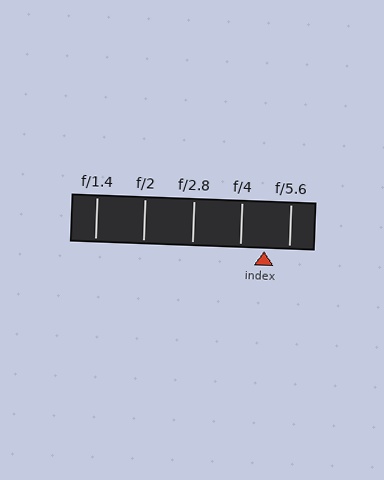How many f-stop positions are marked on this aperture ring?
There are 5 f-stop positions marked.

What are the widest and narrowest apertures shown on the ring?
The widest aperture shown is f/1.4 and the narrowest is f/5.6.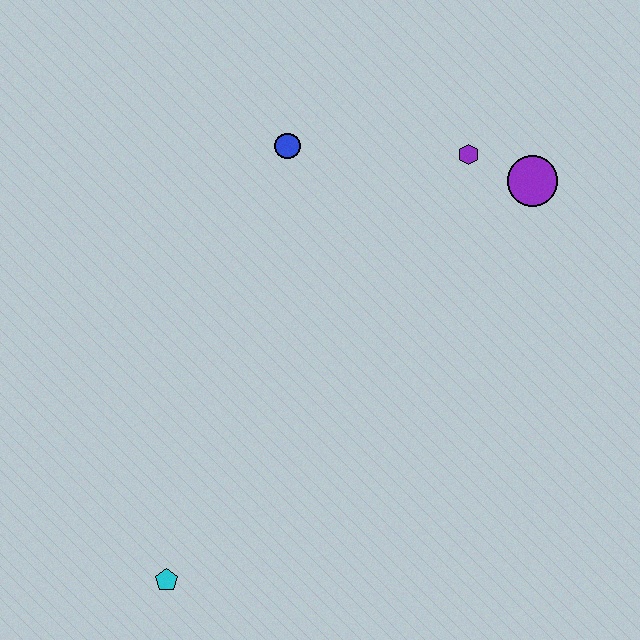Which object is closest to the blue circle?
The purple hexagon is closest to the blue circle.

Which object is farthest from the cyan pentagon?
The purple circle is farthest from the cyan pentagon.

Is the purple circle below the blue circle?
Yes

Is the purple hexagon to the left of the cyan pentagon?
No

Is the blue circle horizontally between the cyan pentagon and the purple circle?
Yes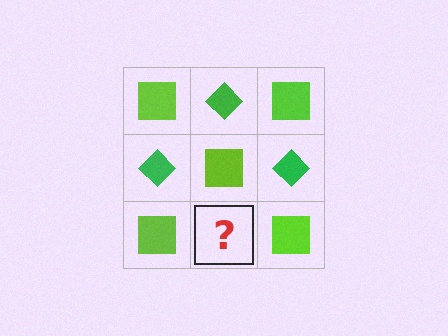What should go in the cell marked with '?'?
The missing cell should contain a green diamond.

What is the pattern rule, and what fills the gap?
The rule is that it alternates lime square and green diamond in a checkerboard pattern. The gap should be filled with a green diamond.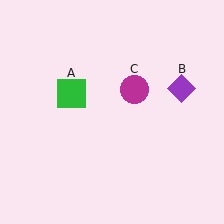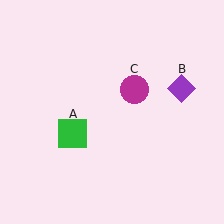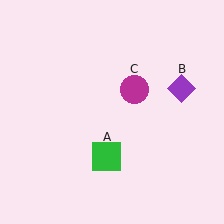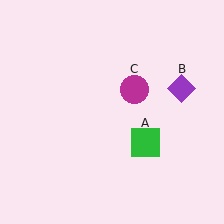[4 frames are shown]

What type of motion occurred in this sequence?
The green square (object A) rotated counterclockwise around the center of the scene.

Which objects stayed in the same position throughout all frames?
Purple diamond (object B) and magenta circle (object C) remained stationary.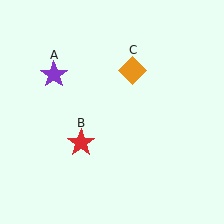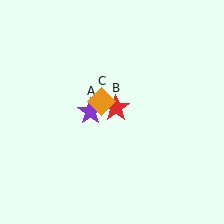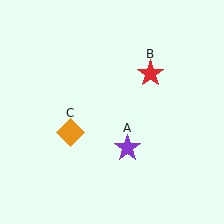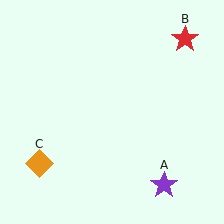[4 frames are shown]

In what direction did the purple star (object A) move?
The purple star (object A) moved down and to the right.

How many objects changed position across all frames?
3 objects changed position: purple star (object A), red star (object B), orange diamond (object C).